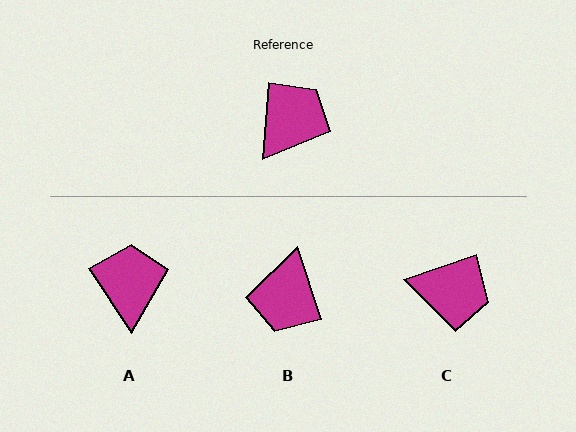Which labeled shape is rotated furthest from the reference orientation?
B, about 158 degrees away.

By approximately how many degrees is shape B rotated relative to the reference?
Approximately 158 degrees clockwise.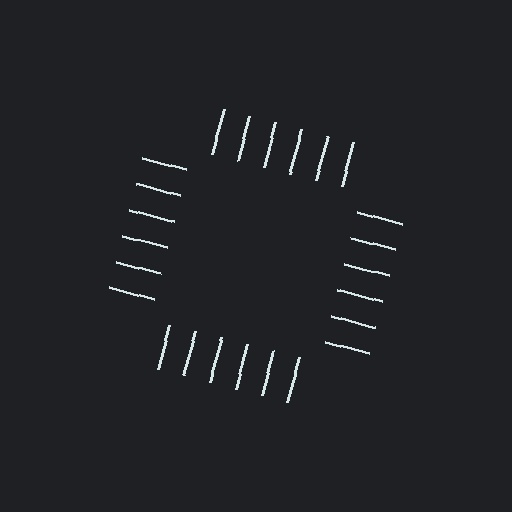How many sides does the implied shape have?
4 sides — the line-ends trace a square.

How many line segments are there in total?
24 — 6 along each of the 4 edges.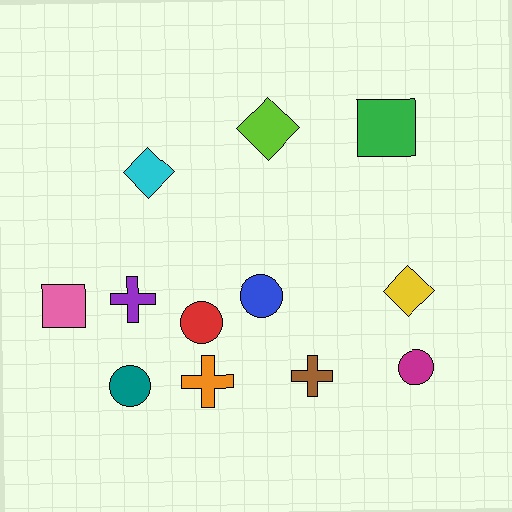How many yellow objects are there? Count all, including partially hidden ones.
There is 1 yellow object.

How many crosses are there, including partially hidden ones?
There are 3 crosses.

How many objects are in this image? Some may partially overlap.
There are 12 objects.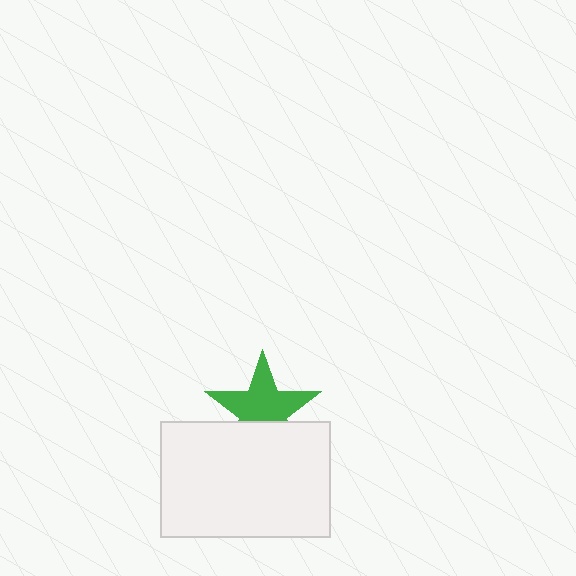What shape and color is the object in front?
The object in front is a white rectangle.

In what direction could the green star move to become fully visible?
The green star could move up. That would shift it out from behind the white rectangle entirely.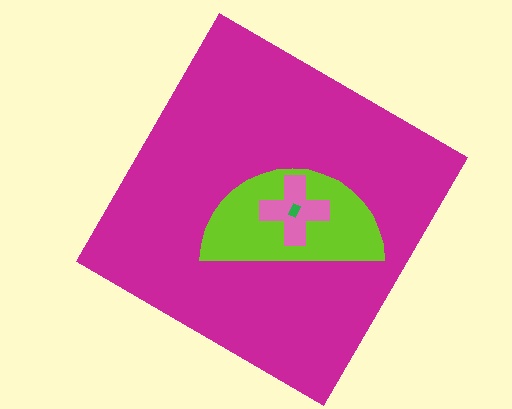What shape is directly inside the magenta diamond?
The lime semicircle.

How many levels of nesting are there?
4.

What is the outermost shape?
The magenta diamond.